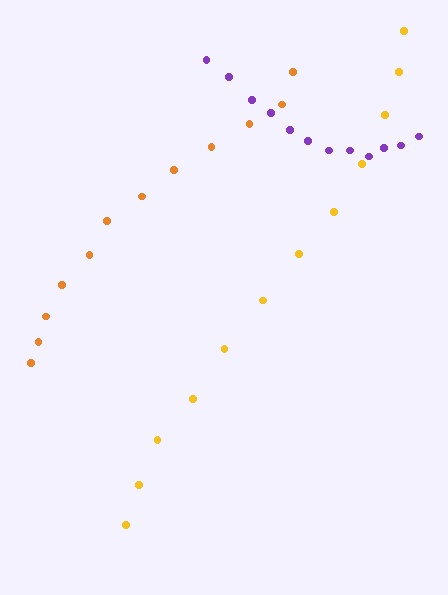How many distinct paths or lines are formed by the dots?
There are 3 distinct paths.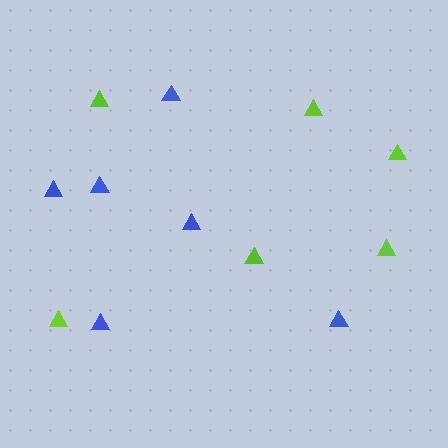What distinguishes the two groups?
There are 2 groups: one group of blue triangles (6) and one group of lime triangles (6).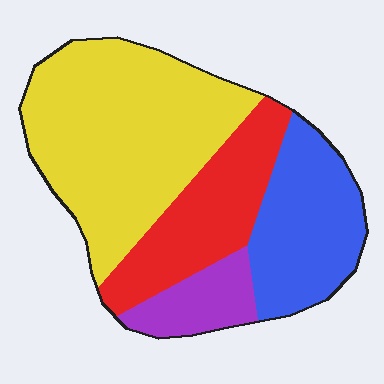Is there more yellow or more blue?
Yellow.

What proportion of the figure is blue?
Blue covers about 25% of the figure.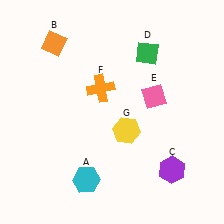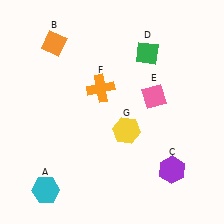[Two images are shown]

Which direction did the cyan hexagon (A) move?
The cyan hexagon (A) moved left.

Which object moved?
The cyan hexagon (A) moved left.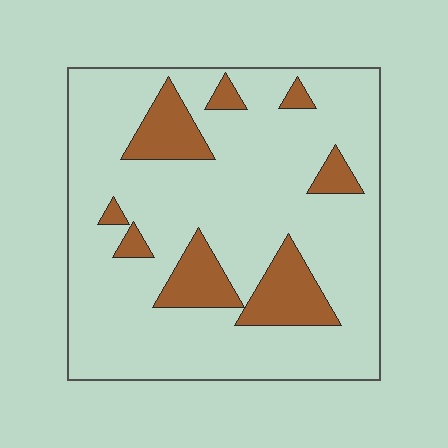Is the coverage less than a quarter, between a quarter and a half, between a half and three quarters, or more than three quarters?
Less than a quarter.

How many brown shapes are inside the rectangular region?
8.